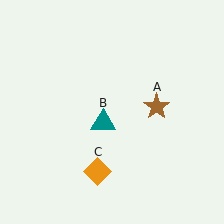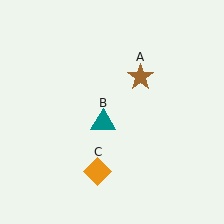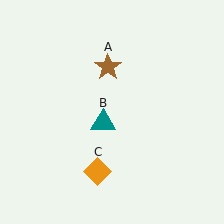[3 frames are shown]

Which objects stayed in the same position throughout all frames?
Teal triangle (object B) and orange diamond (object C) remained stationary.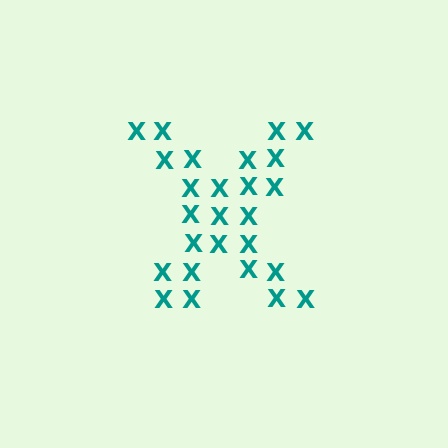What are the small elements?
The small elements are letter X's.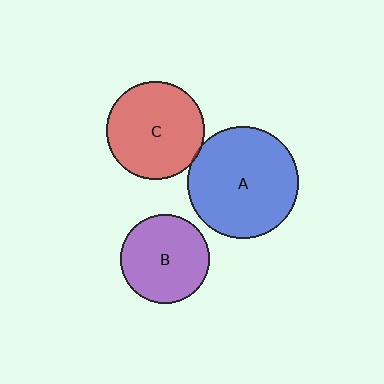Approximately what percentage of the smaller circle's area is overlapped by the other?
Approximately 5%.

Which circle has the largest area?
Circle A (blue).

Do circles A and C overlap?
Yes.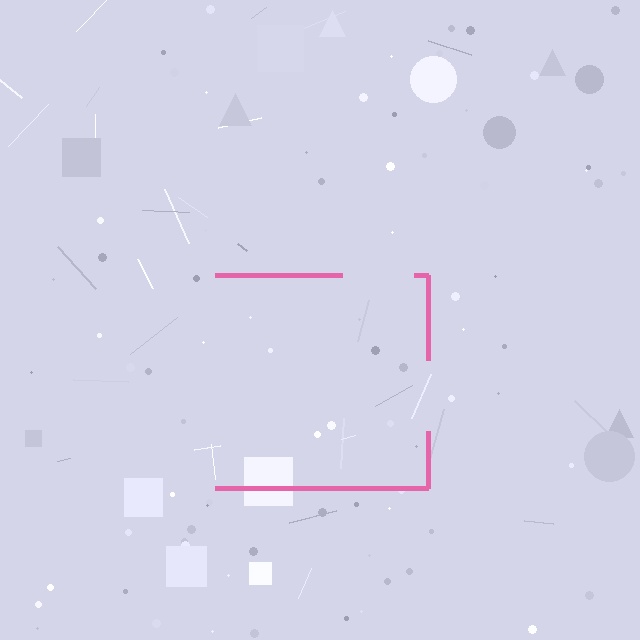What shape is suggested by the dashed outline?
The dashed outline suggests a square.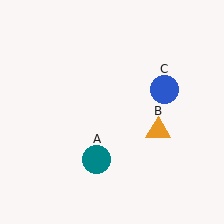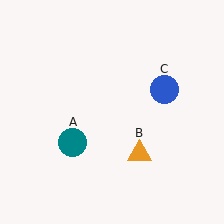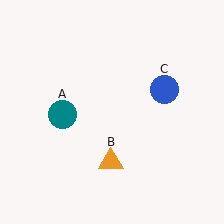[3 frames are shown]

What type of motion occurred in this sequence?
The teal circle (object A), orange triangle (object B) rotated clockwise around the center of the scene.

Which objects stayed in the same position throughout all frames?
Blue circle (object C) remained stationary.